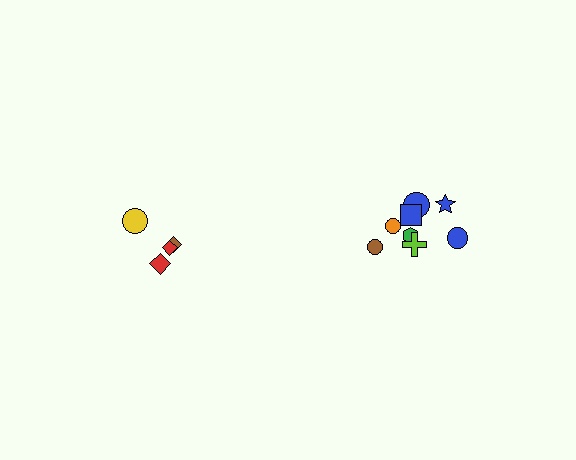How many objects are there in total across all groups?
There are 12 objects.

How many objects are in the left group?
There are 4 objects.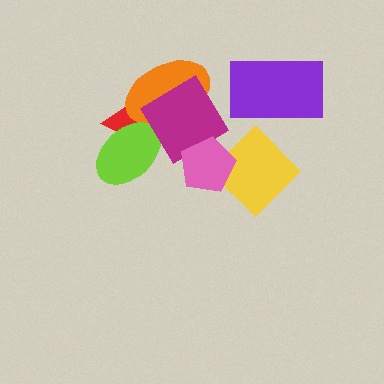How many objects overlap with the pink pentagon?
2 objects overlap with the pink pentagon.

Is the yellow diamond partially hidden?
Yes, it is partially covered by another shape.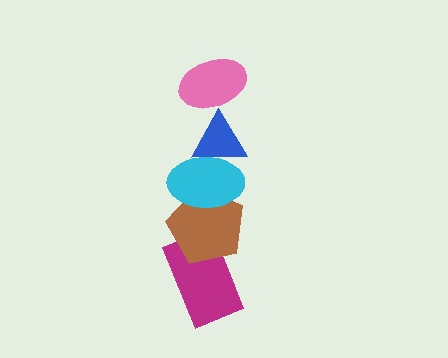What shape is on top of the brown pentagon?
The cyan ellipse is on top of the brown pentagon.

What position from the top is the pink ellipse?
The pink ellipse is 1st from the top.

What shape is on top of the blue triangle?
The pink ellipse is on top of the blue triangle.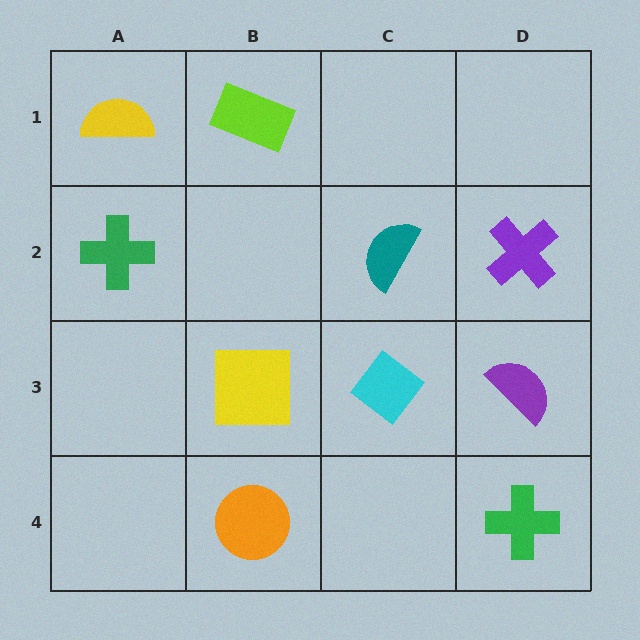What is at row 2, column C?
A teal semicircle.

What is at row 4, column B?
An orange circle.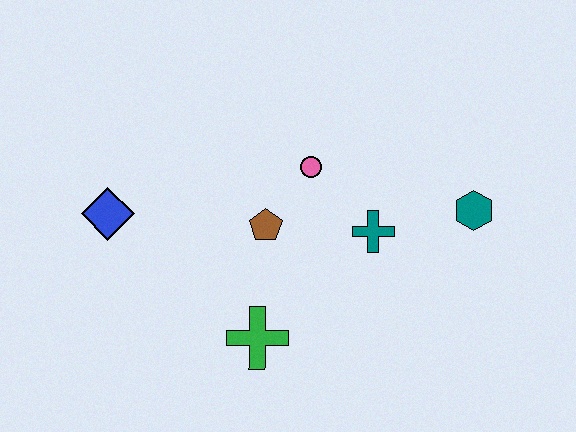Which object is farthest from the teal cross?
The blue diamond is farthest from the teal cross.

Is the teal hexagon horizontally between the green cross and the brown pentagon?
No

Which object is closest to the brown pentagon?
The pink circle is closest to the brown pentagon.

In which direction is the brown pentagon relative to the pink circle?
The brown pentagon is below the pink circle.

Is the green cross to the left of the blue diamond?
No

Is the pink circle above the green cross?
Yes